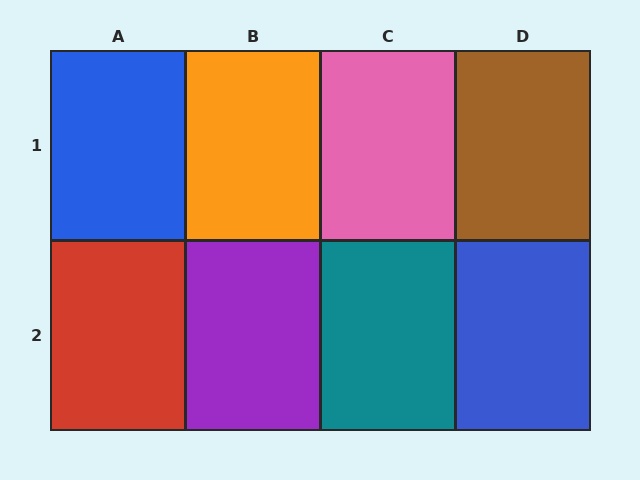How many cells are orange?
1 cell is orange.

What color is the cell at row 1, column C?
Pink.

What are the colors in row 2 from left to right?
Red, purple, teal, blue.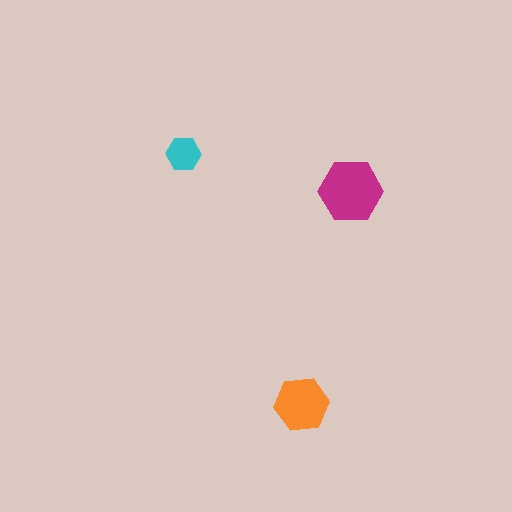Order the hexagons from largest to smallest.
the magenta one, the orange one, the cyan one.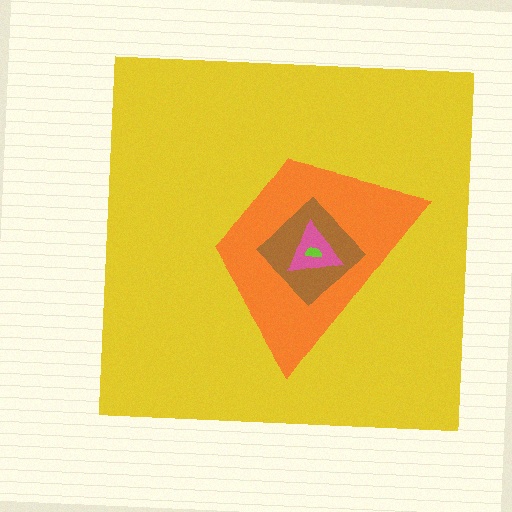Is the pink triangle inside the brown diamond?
Yes.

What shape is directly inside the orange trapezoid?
The brown diamond.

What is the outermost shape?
The yellow square.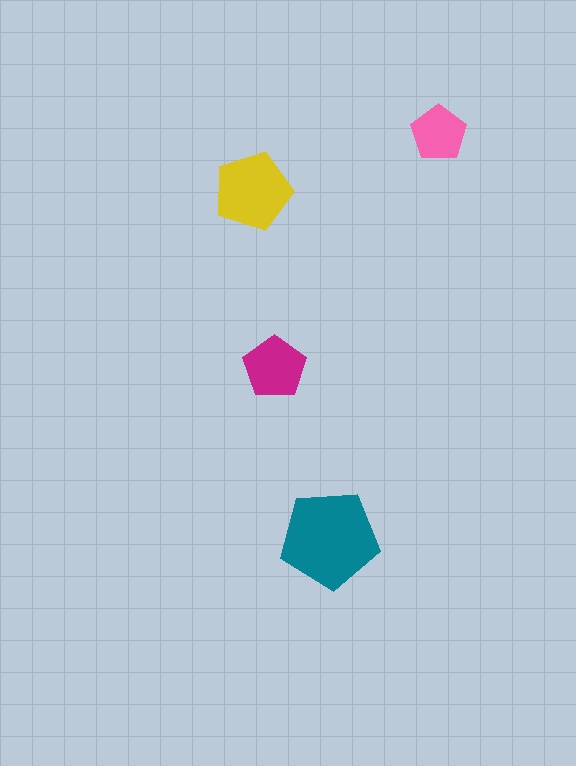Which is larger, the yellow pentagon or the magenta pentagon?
The yellow one.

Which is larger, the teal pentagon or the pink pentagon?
The teal one.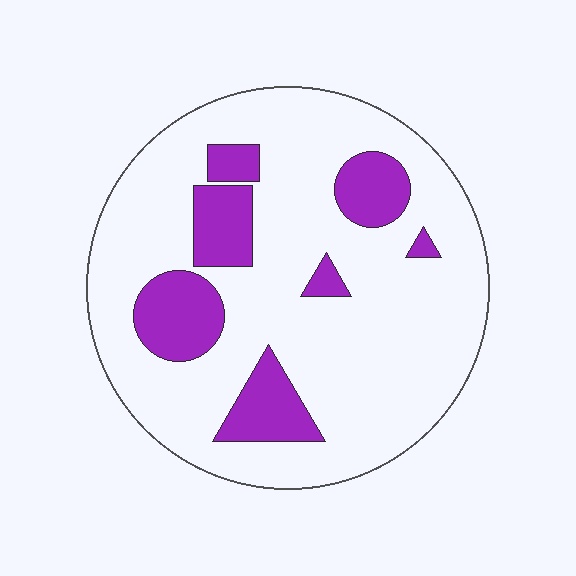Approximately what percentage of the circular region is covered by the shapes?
Approximately 20%.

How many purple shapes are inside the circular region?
7.